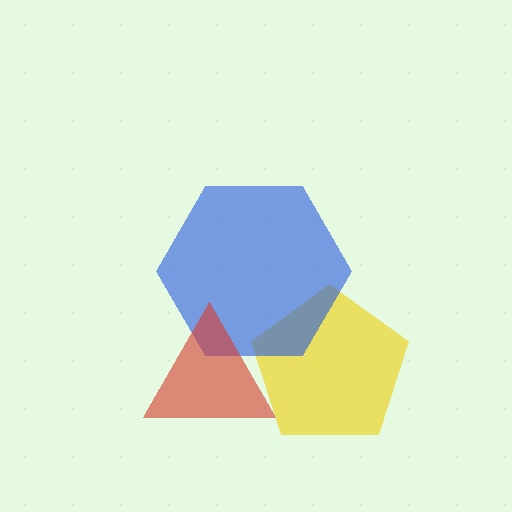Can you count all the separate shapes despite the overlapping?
Yes, there are 3 separate shapes.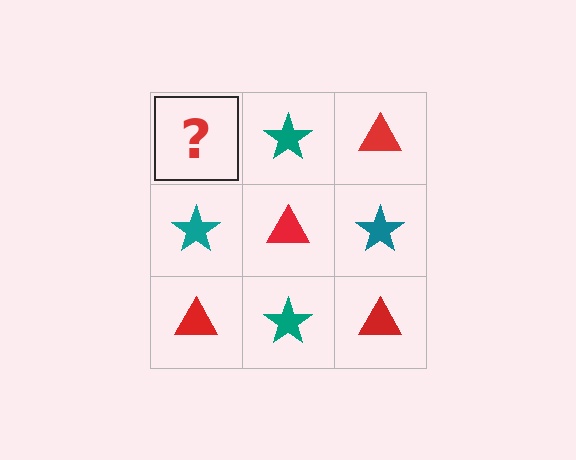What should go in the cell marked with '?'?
The missing cell should contain a red triangle.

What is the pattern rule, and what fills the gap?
The rule is that it alternates red triangle and teal star in a checkerboard pattern. The gap should be filled with a red triangle.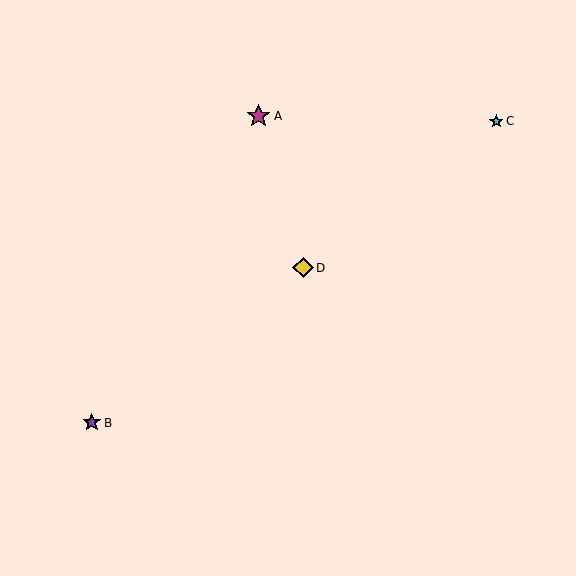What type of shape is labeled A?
Shape A is a magenta star.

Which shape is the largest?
The magenta star (labeled A) is the largest.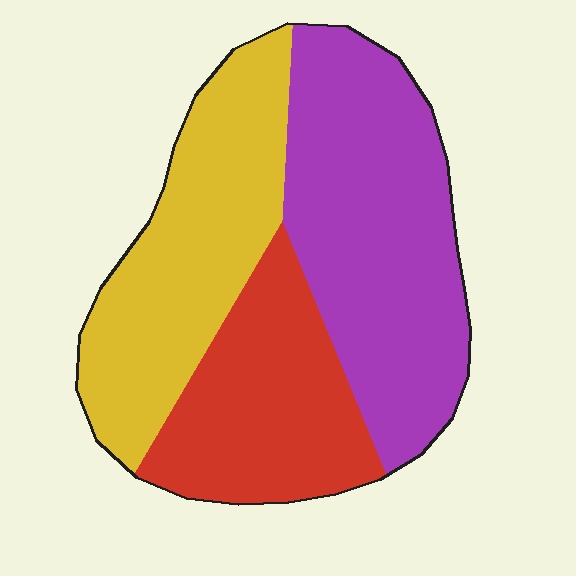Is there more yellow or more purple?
Purple.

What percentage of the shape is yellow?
Yellow takes up between a quarter and a half of the shape.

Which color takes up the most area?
Purple, at roughly 40%.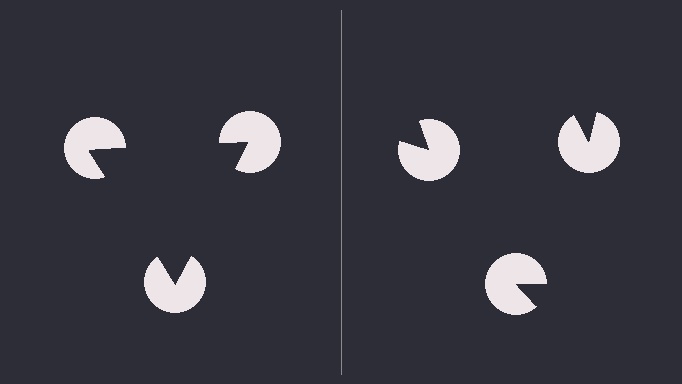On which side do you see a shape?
An illusory triangle appears on the left side. On the right side the wedge cuts are rotated, so no coherent shape forms.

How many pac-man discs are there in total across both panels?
6 — 3 on each side.